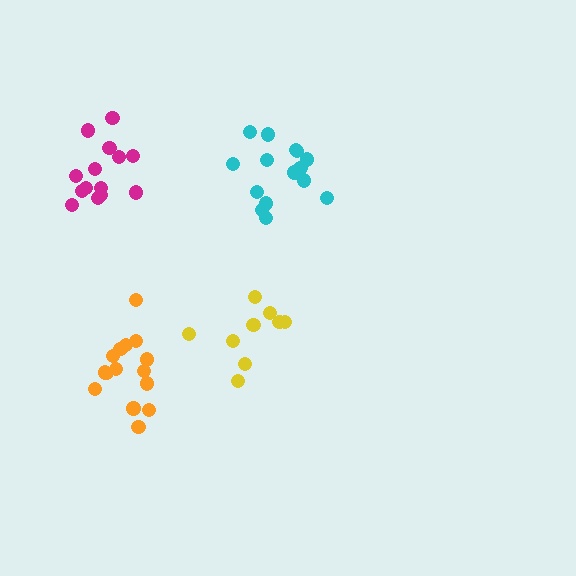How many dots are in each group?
Group 1: 15 dots, Group 2: 15 dots, Group 3: 9 dots, Group 4: 14 dots (53 total).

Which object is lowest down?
The orange cluster is bottommost.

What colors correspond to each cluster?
The clusters are colored: cyan, orange, yellow, magenta.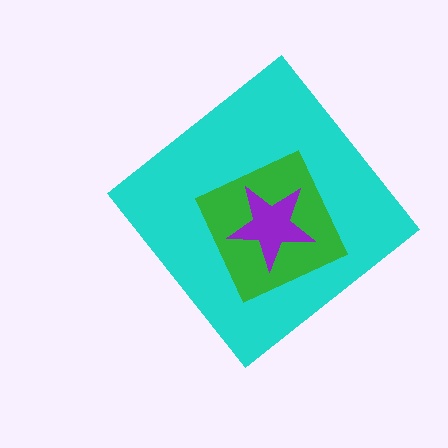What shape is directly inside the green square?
The purple star.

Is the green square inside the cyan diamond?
Yes.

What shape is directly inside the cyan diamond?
The green square.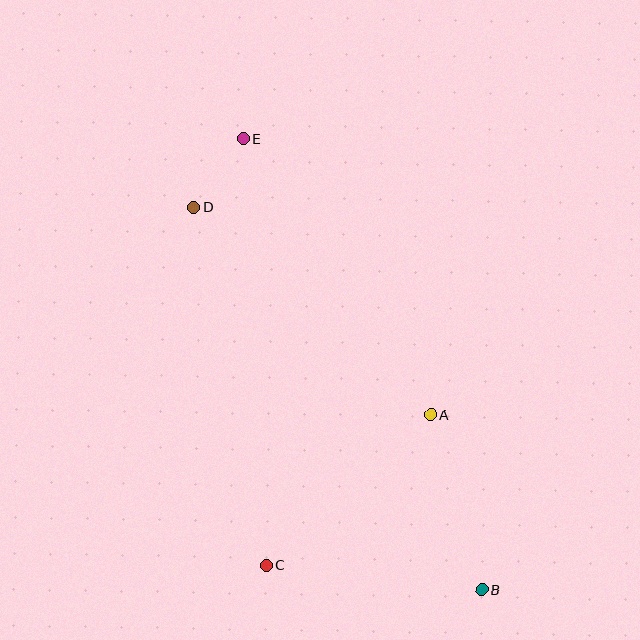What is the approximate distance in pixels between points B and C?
The distance between B and C is approximately 217 pixels.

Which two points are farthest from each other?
Points B and E are farthest from each other.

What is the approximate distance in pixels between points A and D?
The distance between A and D is approximately 315 pixels.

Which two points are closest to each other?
Points D and E are closest to each other.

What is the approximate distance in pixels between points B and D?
The distance between B and D is approximately 479 pixels.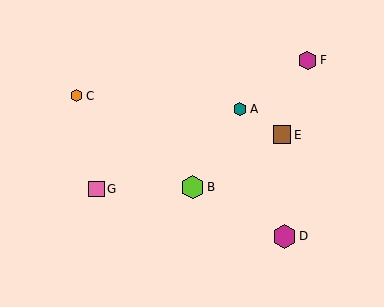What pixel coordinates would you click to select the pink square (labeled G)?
Click at (97, 189) to select the pink square G.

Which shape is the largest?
The magenta hexagon (labeled D) is the largest.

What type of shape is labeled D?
Shape D is a magenta hexagon.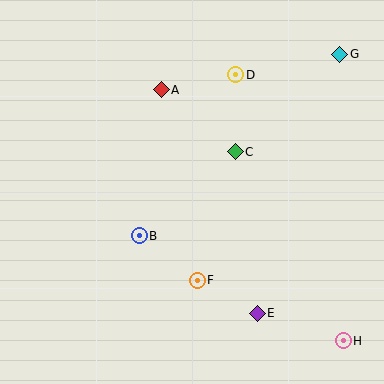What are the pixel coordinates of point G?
Point G is at (340, 54).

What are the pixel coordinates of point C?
Point C is at (235, 152).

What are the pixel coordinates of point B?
Point B is at (139, 236).